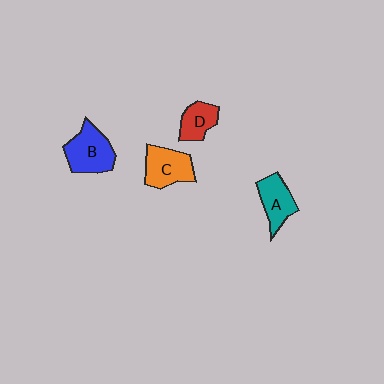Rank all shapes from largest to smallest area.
From largest to smallest: B (blue), C (orange), A (teal), D (red).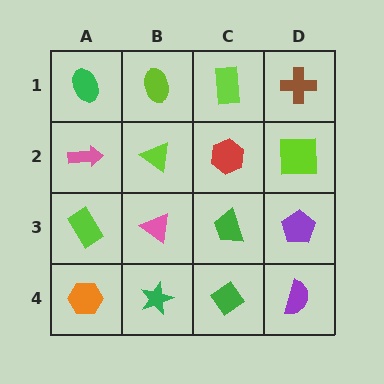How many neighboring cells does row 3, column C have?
4.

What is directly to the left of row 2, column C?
A lime triangle.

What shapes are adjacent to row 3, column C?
A red hexagon (row 2, column C), a green diamond (row 4, column C), a pink triangle (row 3, column B), a purple pentagon (row 3, column D).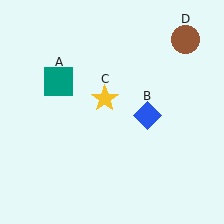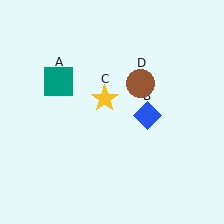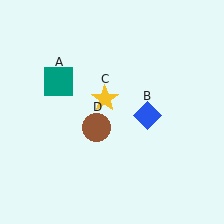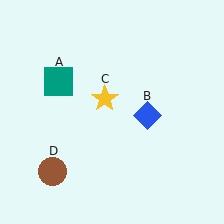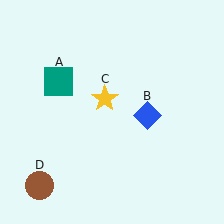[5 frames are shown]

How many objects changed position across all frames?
1 object changed position: brown circle (object D).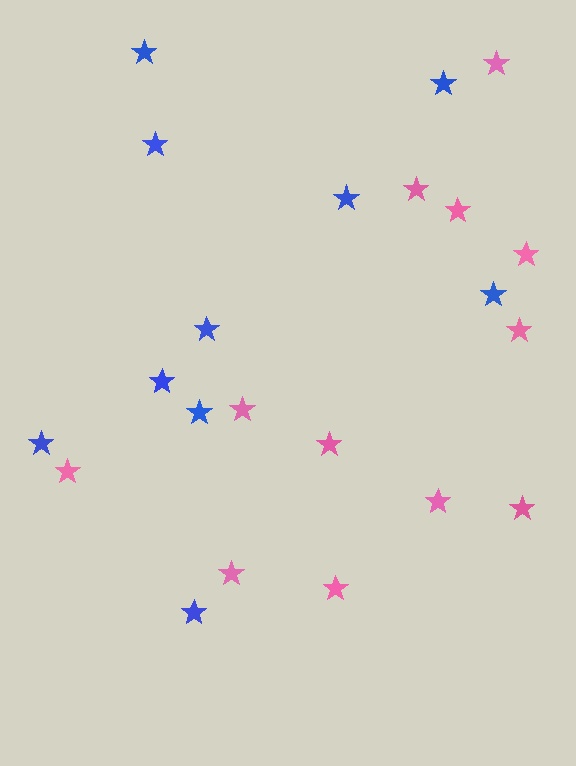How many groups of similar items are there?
There are 2 groups: one group of blue stars (10) and one group of pink stars (12).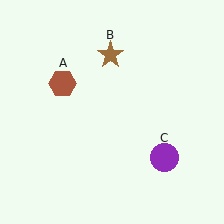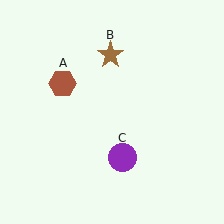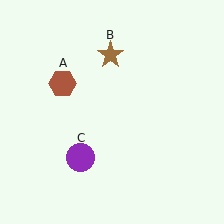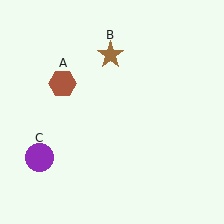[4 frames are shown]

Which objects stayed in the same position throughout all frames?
Brown hexagon (object A) and brown star (object B) remained stationary.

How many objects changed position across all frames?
1 object changed position: purple circle (object C).